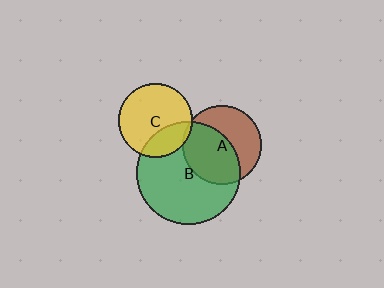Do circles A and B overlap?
Yes.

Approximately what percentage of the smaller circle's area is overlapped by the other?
Approximately 55%.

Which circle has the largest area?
Circle B (green).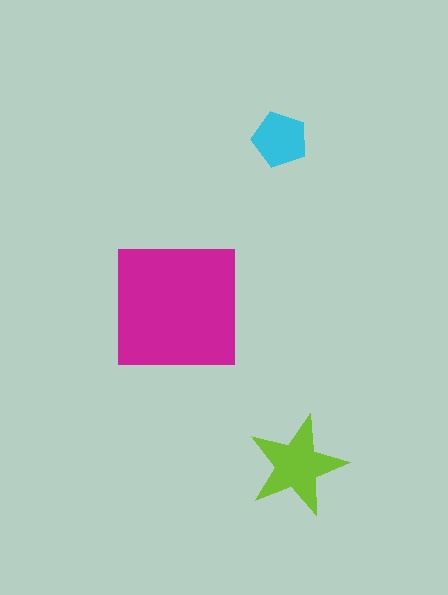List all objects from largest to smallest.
The magenta square, the lime star, the cyan pentagon.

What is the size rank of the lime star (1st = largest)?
2nd.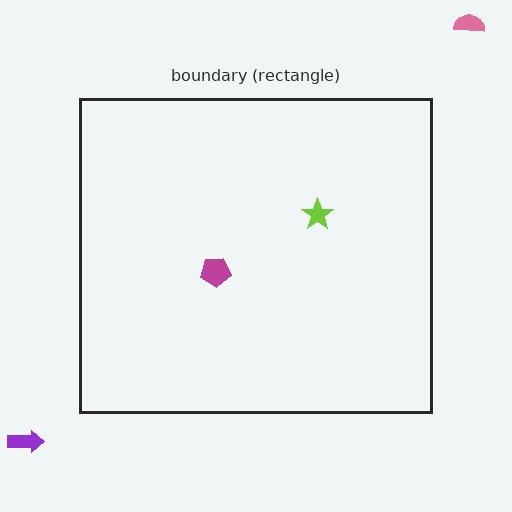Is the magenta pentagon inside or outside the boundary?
Inside.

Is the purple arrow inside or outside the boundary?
Outside.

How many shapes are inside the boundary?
2 inside, 2 outside.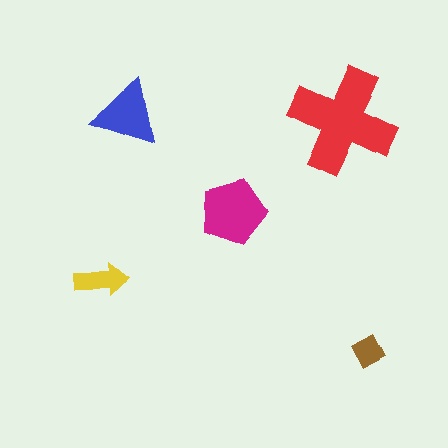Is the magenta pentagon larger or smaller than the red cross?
Smaller.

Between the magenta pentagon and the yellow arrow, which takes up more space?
The magenta pentagon.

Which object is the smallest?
The brown diamond.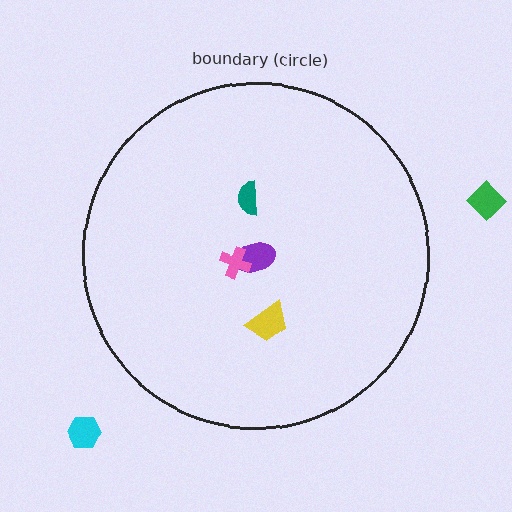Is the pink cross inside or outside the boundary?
Inside.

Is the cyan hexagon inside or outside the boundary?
Outside.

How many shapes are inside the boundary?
4 inside, 2 outside.